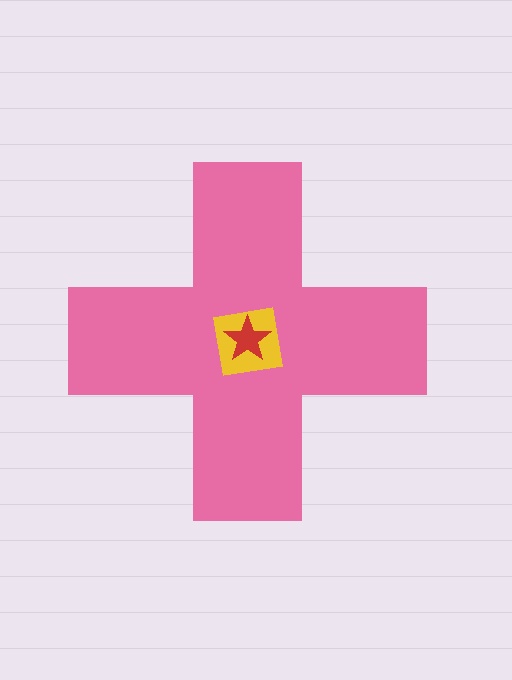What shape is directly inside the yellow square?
The red star.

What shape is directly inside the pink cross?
The yellow square.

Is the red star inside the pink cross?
Yes.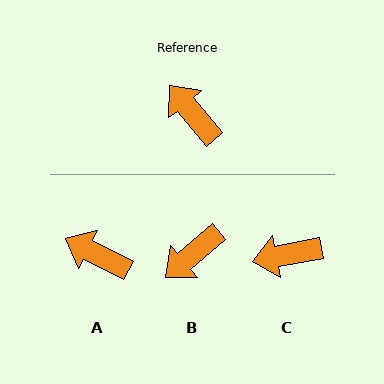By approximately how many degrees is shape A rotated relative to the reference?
Approximately 23 degrees counter-clockwise.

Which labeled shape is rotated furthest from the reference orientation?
B, about 90 degrees away.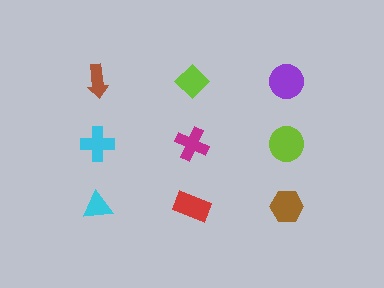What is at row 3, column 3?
A brown hexagon.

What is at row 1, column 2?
A lime diamond.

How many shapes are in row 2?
3 shapes.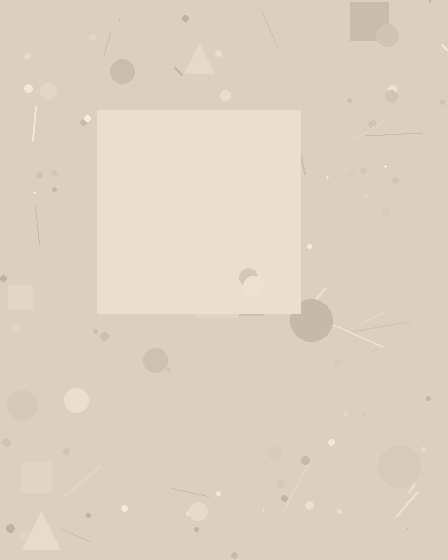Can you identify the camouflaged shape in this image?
The camouflaged shape is a square.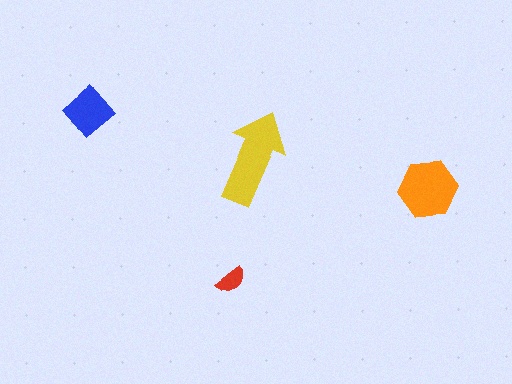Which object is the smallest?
The red semicircle.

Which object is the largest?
The yellow arrow.